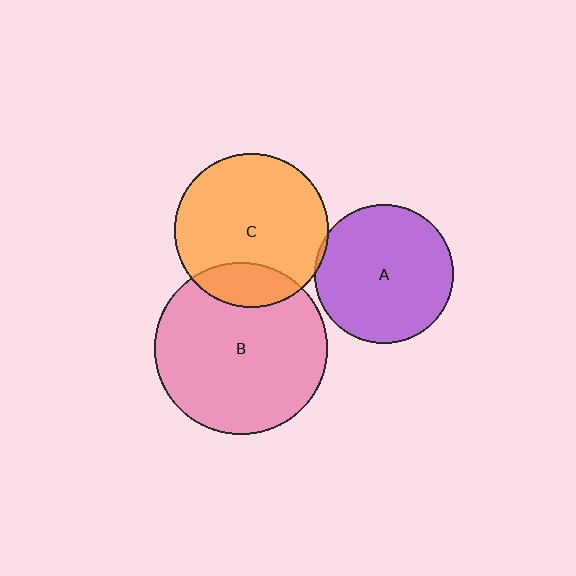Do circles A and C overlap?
Yes.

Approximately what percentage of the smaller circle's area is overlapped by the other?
Approximately 5%.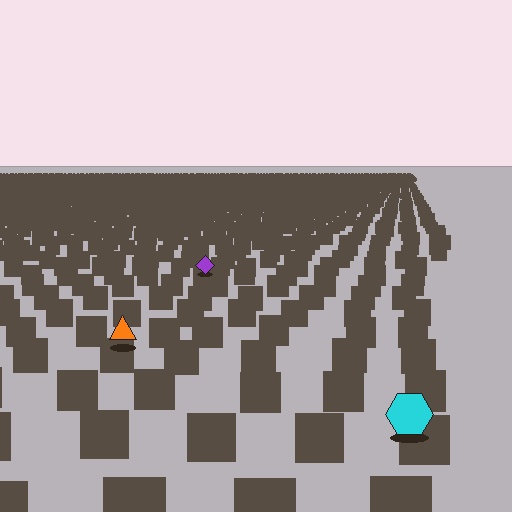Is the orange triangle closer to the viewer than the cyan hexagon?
No. The cyan hexagon is closer — you can tell from the texture gradient: the ground texture is coarser near it.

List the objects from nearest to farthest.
From nearest to farthest: the cyan hexagon, the orange triangle, the purple diamond.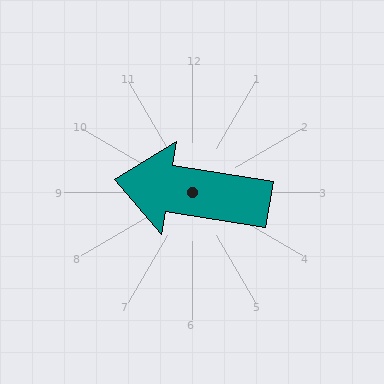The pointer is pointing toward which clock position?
Roughly 9 o'clock.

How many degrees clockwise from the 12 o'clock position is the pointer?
Approximately 279 degrees.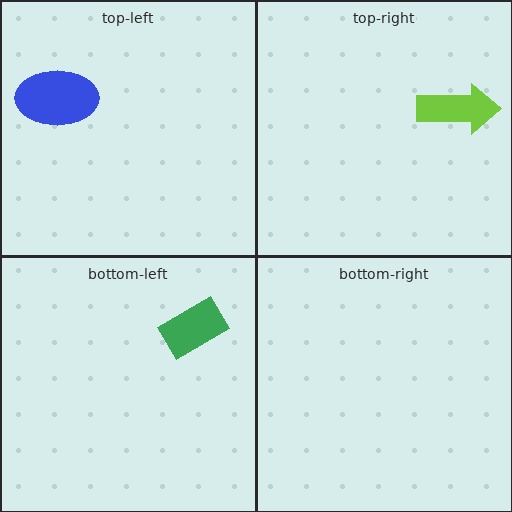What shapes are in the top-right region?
The lime arrow.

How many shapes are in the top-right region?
1.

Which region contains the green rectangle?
The bottom-left region.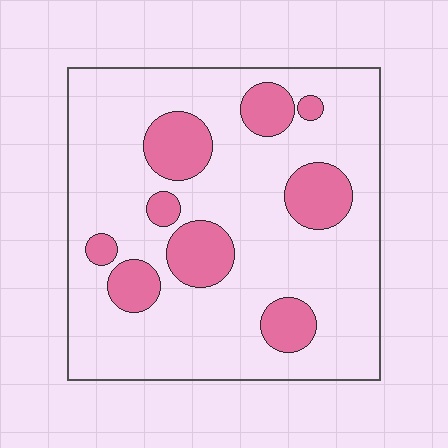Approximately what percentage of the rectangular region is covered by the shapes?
Approximately 20%.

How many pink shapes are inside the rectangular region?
9.